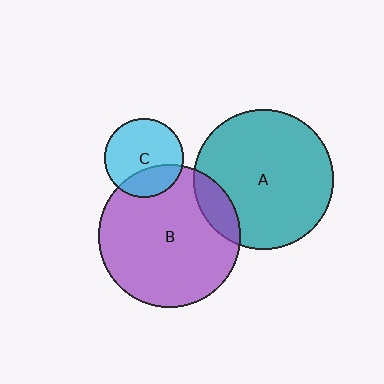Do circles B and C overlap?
Yes.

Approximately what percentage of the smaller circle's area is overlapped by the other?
Approximately 30%.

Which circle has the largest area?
Circle B (purple).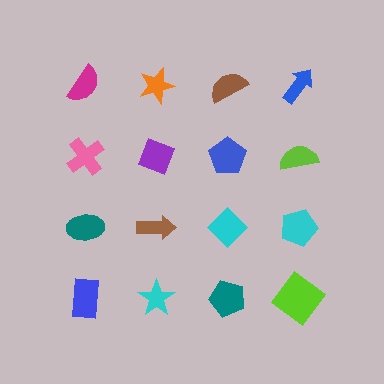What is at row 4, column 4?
A lime diamond.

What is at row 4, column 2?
A cyan star.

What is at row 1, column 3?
A brown semicircle.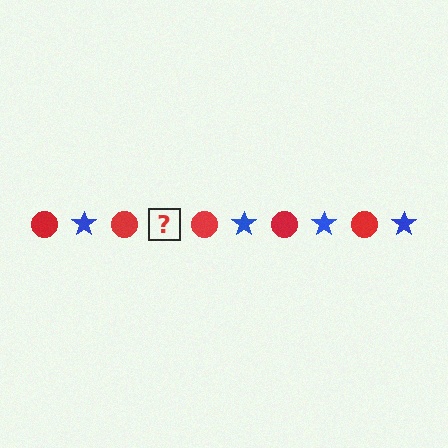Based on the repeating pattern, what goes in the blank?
The blank should be a blue star.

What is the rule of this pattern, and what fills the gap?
The rule is that the pattern alternates between red circle and blue star. The gap should be filled with a blue star.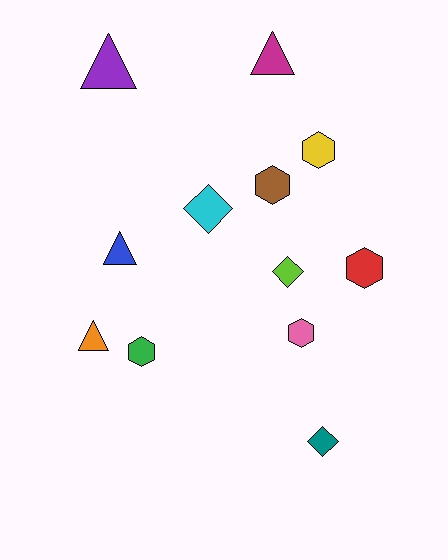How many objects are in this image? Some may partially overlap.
There are 12 objects.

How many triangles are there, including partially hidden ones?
There are 4 triangles.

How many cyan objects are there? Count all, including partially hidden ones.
There is 1 cyan object.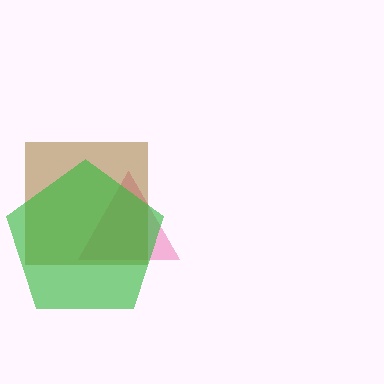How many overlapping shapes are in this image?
There are 3 overlapping shapes in the image.